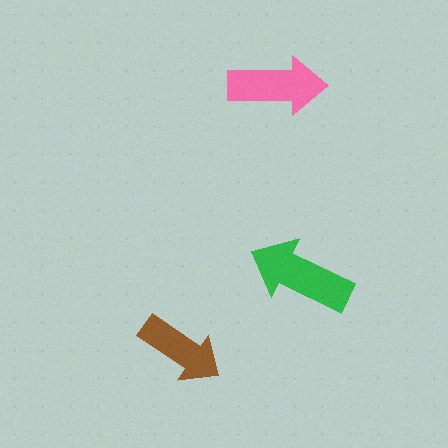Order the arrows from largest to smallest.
the green one, the pink one, the brown one.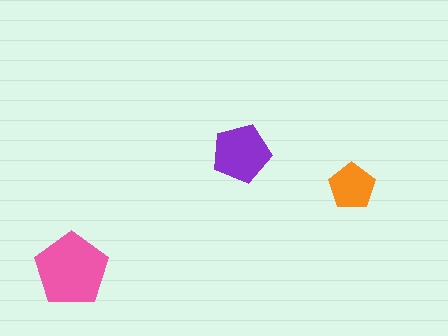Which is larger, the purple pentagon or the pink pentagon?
The pink one.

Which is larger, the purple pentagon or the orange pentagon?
The purple one.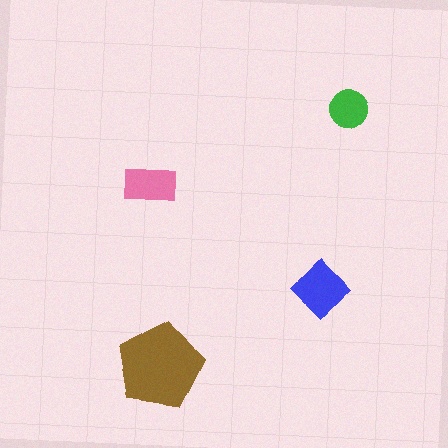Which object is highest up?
The green circle is topmost.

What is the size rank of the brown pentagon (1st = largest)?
1st.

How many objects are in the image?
There are 4 objects in the image.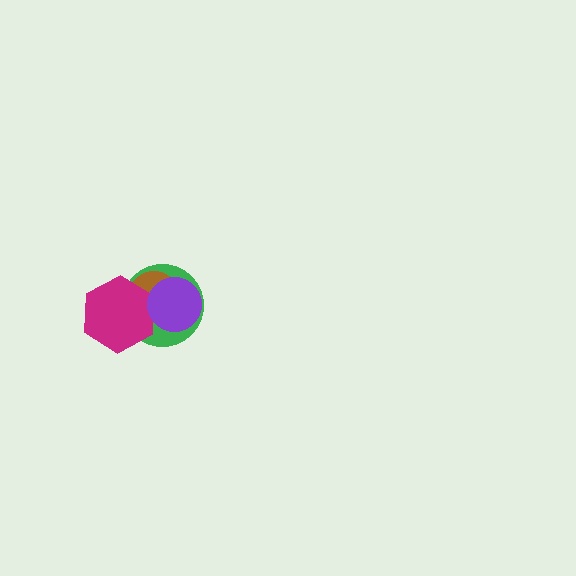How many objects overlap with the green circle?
3 objects overlap with the green circle.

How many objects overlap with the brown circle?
3 objects overlap with the brown circle.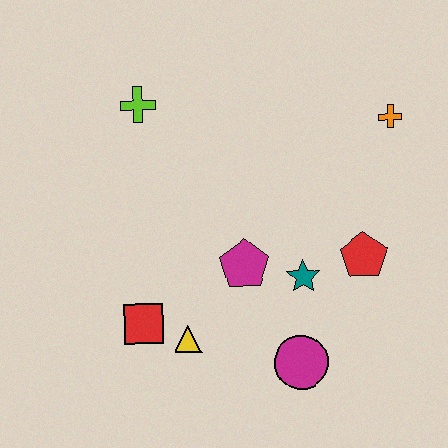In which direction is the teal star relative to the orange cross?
The teal star is below the orange cross.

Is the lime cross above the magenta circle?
Yes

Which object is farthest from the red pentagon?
The lime cross is farthest from the red pentagon.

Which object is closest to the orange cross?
The red pentagon is closest to the orange cross.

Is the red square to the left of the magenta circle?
Yes